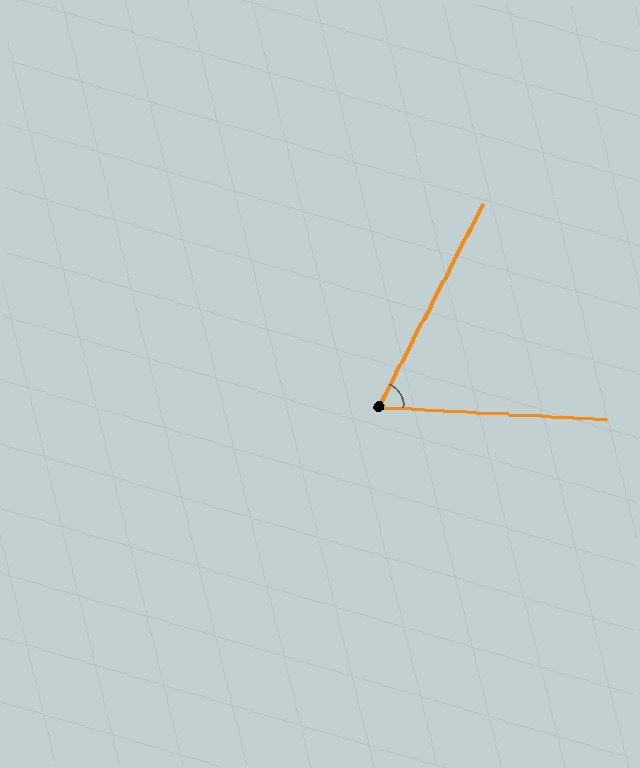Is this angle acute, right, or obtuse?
It is acute.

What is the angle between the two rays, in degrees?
Approximately 66 degrees.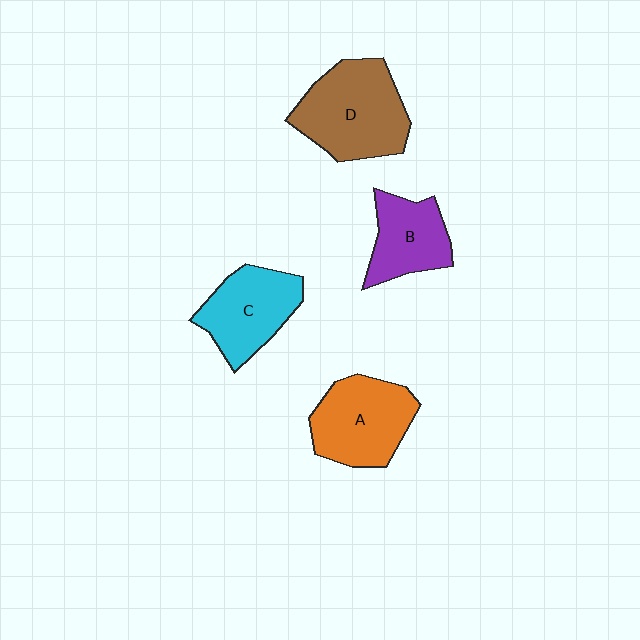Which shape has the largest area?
Shape D (brown).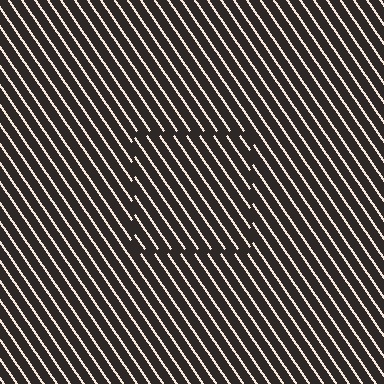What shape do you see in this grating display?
An illusory square. The interior of the shape contains the same grating, shifted by half a period — the contour is defined by the phase discontinuity where line-ends from the inner and outer gratings abut.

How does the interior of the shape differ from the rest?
The interior of the shape contains the same grating, shifted by half a period — the contour is defined by the phase discontinuity where line-ends from the inner and outer gratings abut.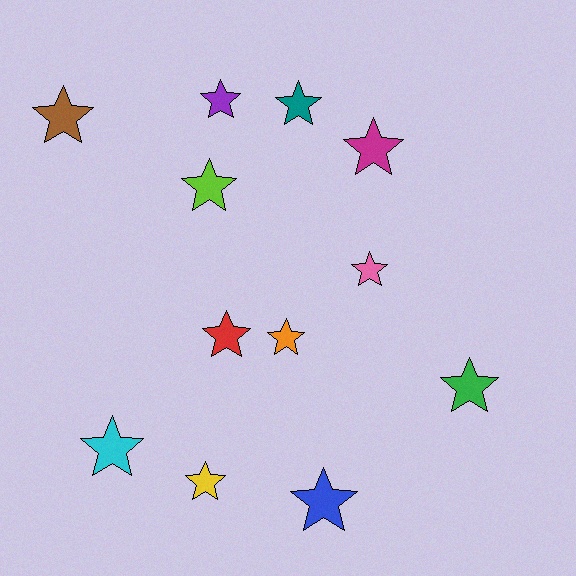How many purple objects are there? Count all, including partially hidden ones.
There is 1 purple object.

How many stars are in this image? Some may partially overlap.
There are 12 stars.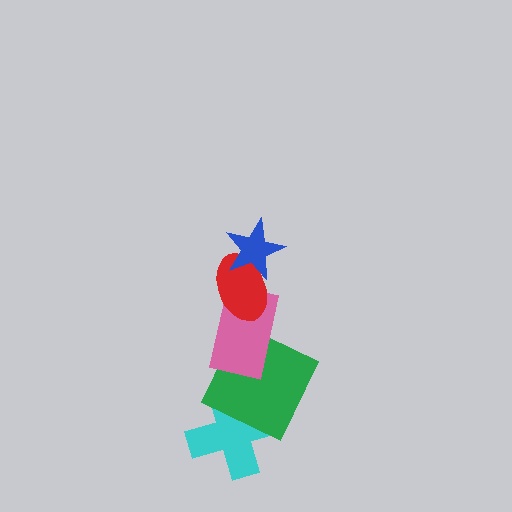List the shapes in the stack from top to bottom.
From top to bottom: the blue star, the red ellipse, the pink rectangle, the green square, the cyan cross.